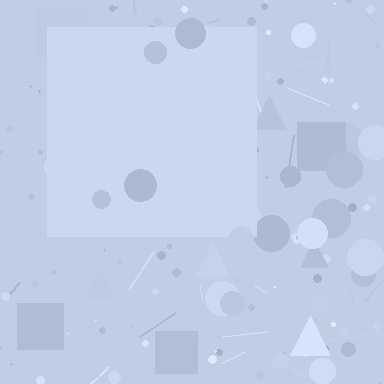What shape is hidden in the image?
A square is hidden in the image.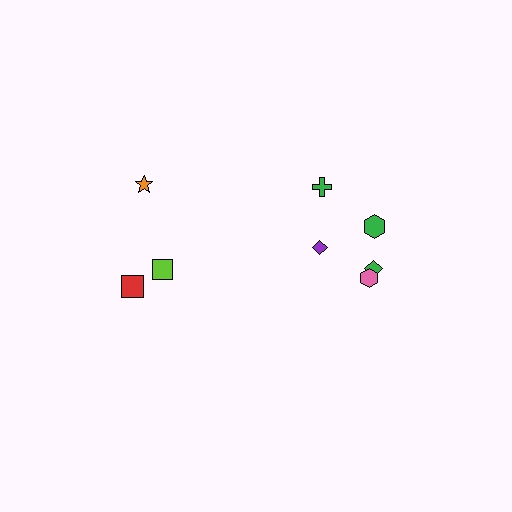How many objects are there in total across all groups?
There are 8 objects.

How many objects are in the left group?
There are 3 objects.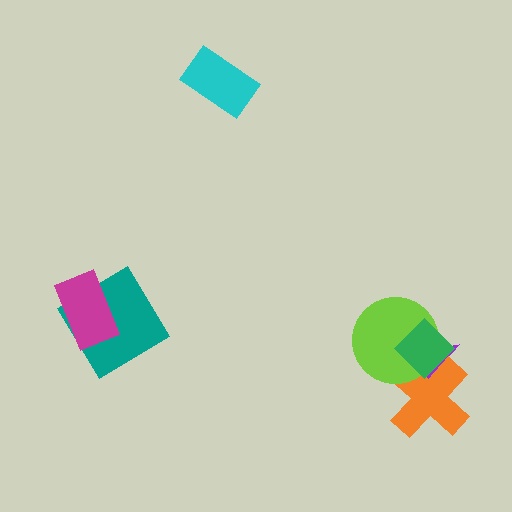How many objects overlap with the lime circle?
3 objects overlap with the lime circle.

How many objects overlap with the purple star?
3 objects overlap with the purple star.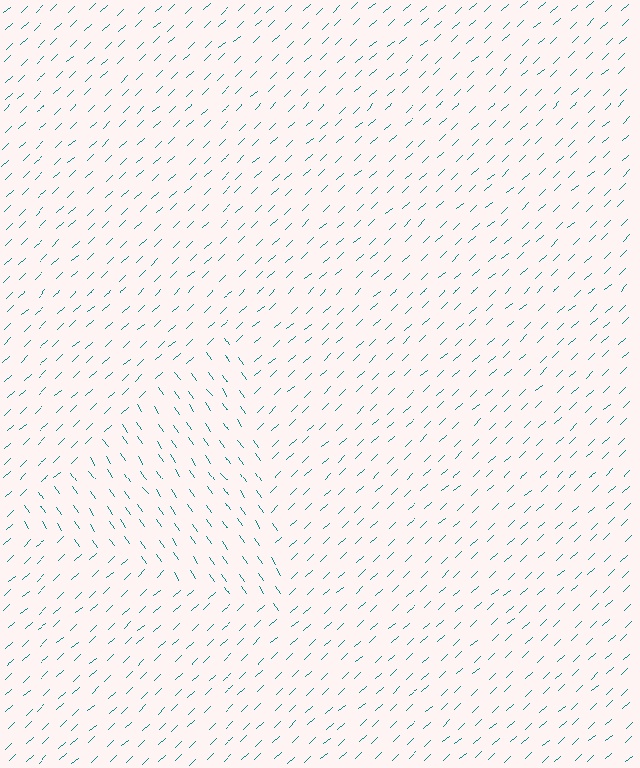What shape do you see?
I see a triangle.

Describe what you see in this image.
The image is filled with small teal line segments. A triangle region in the image has lines oriented differently from the surrounding lines, creating a visible texture boundary.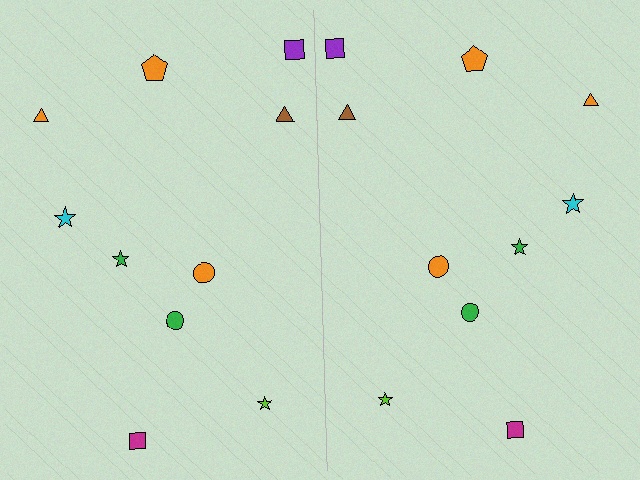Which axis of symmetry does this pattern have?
The pattern has a vertical axis of symmetry running through the center of the image.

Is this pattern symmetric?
Yes, this pattern has bilateral (reflection) symmetry.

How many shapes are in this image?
There are 20 shapes in this image.